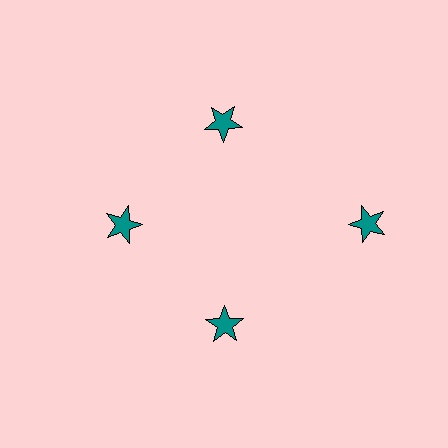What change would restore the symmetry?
The symmetry would be restored by moving it inward, back onto the ring so that all 4 stars sit at equal angles and equal distance from the center.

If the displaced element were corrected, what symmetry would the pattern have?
It would have 4-fold rotational symmetry — the pattern would map onto itself every 90 degrees.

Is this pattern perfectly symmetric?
No. The 4 teal stars are arranged in a ring, but one element near the 3 o'clock position is pushed outward from the center, breaking the 4-fold rotational symmetry.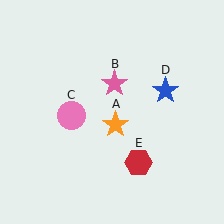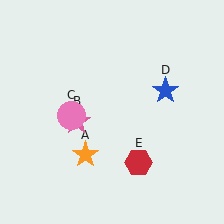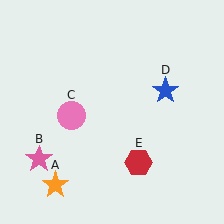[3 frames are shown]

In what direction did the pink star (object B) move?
The pink star (object B) moved down and to the left.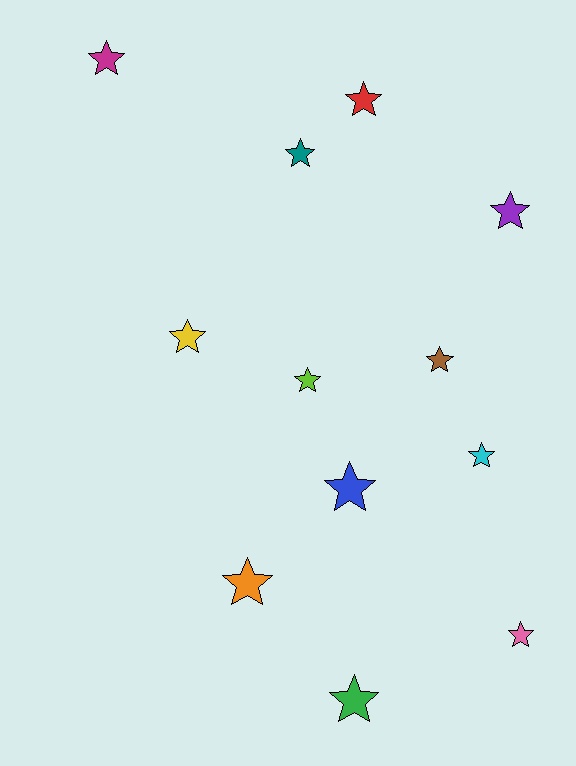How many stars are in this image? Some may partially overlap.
There are 12 stars.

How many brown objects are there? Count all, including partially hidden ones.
There is 1 brown object.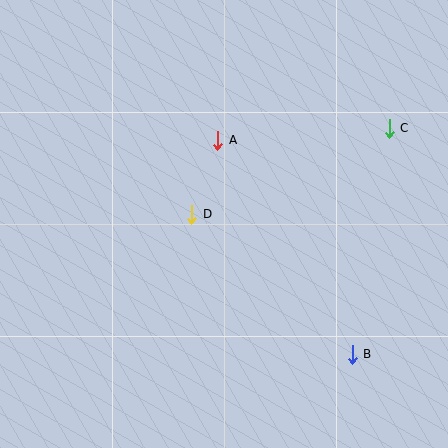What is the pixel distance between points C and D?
The distance between C and D is 215 pixels.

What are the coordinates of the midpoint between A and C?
The midpoint between A and C is at (303, 134).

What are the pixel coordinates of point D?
Point D is at (192, 214).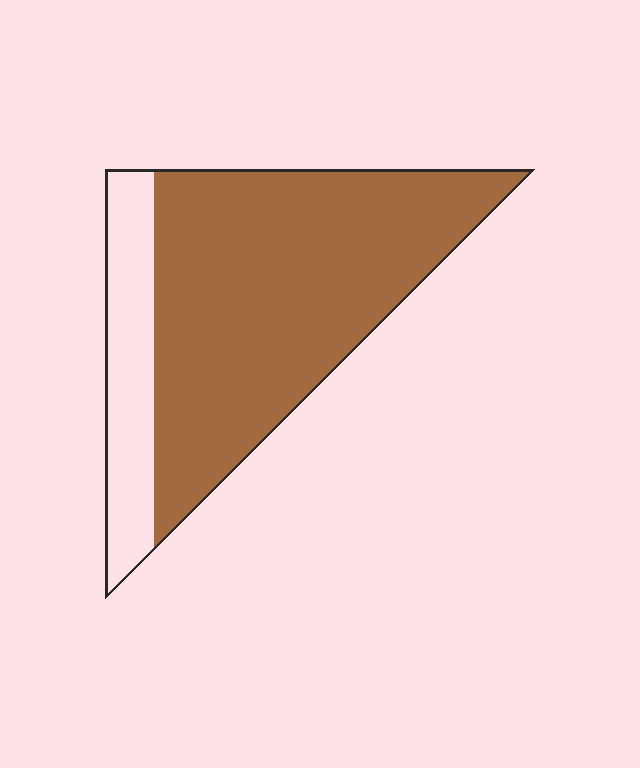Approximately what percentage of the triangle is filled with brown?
Approximately 80%.